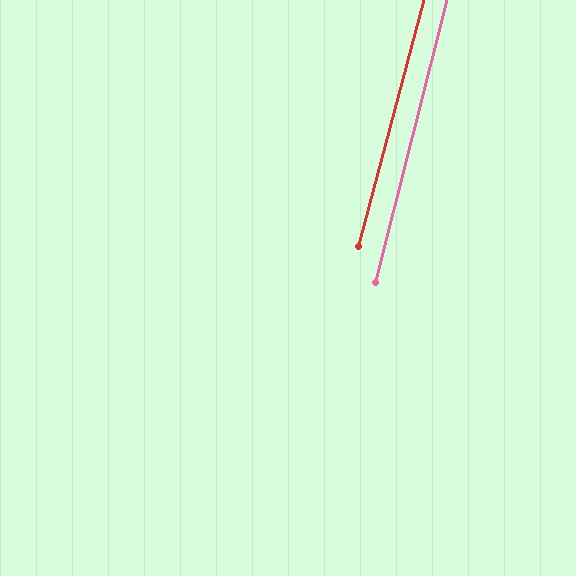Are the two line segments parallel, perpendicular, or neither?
Parallel — their directions differ by only 0.6°.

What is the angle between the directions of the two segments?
Approximately 1 degree.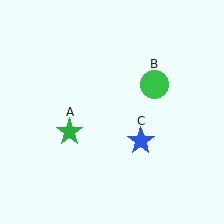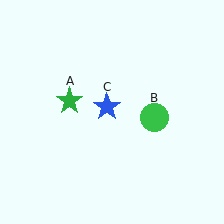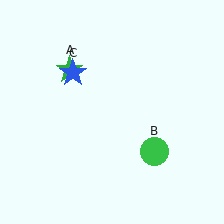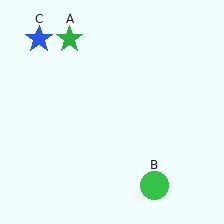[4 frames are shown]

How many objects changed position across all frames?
3 objects changed position: green star (object A), green circle (object B), blue star (object C).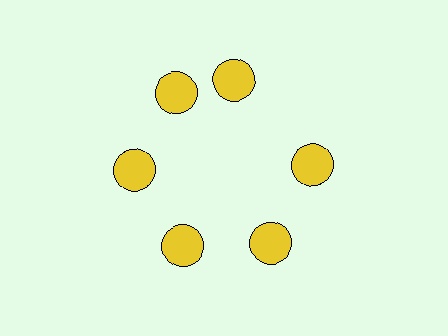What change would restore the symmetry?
The symmetry would be restored by rotating it back into even spacing with its neighbors so that all 6 circles sit at equal angles and equal distance from the center.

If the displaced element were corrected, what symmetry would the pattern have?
It would have 6-fold rotational symmetry — the pattern would map onto itself every 60 degrees.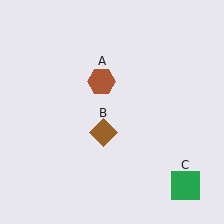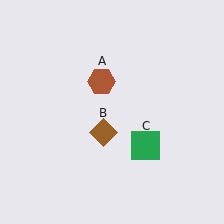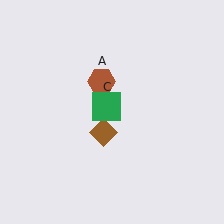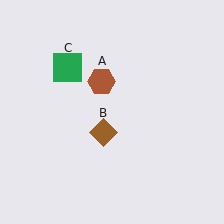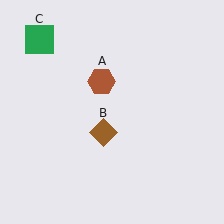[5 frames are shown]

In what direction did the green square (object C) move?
The green square (object C) moved up and to the left.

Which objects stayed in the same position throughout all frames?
Brown hexagon (object A) and brown diamond (object B) remained stationary.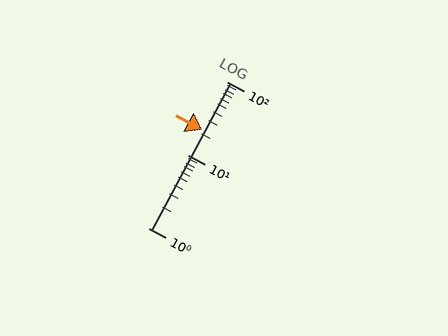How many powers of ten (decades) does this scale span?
The scale spans 2 decades, from 1 to 100.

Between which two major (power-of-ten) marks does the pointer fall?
The pointer is between 10 and 100.